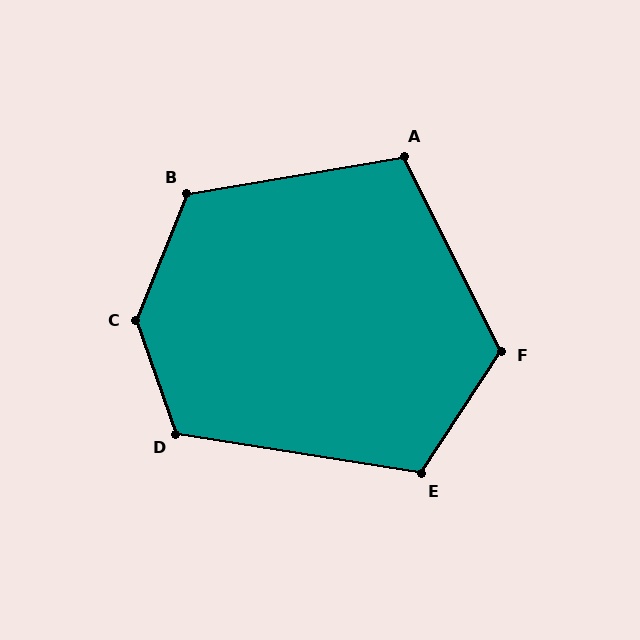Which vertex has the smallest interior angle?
A, at approximately 107 degrees.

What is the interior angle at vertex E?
Approximately 114 degrees (obtuse).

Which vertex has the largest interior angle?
C, at approximately 139 degrees.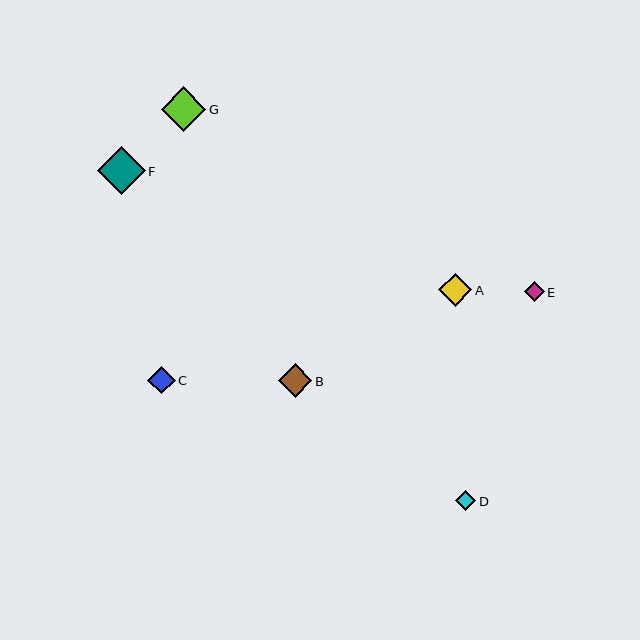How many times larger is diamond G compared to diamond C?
Diamond G is approximately 1.6 times the size of diamond C.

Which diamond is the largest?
Diamond F is the largest with a size of approximately 48 pixels.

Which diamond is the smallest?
Diamond E is the smallest with a size of approximately 20 pixels.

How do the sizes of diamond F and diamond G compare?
Diamond F and diamond G are approximately the same size.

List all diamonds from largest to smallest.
From largest to smallest: F, G, B, A, C, D, E.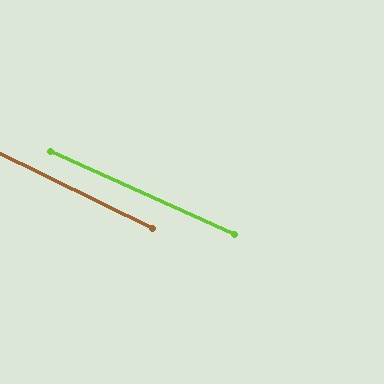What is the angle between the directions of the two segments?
Approximately 2 degrees.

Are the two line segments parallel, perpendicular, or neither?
Parallel — their directions differ by only 1.6°.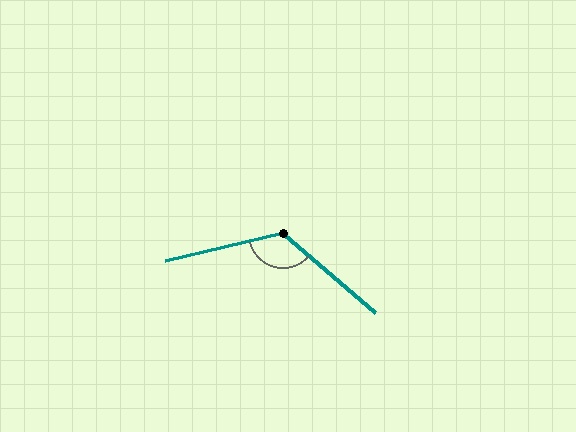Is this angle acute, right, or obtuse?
It is obtuse.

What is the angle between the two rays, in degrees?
Approximately 126 degrees.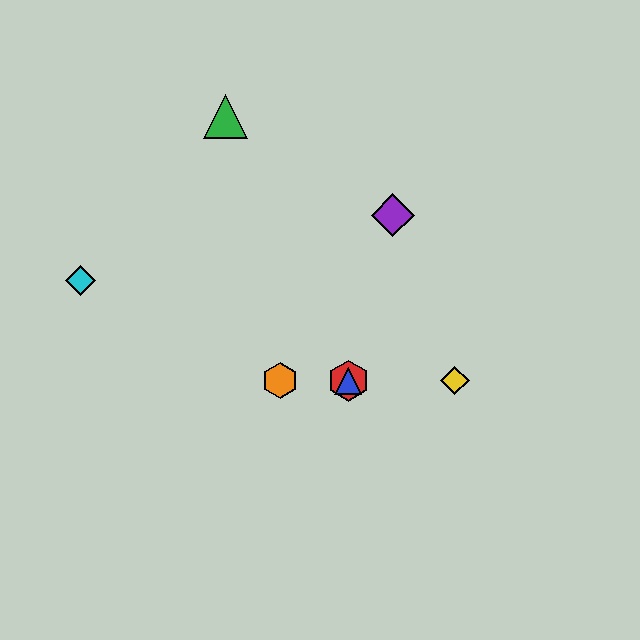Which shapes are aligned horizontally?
The red hexagon, the blue triangle, the yellow diamond, the orange hexagon are aligned horizontally.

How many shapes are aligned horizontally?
4 shapes (the red hexagon, the blue triangle, the yellow diamond, the orange hexagon) are aligned horizontally.